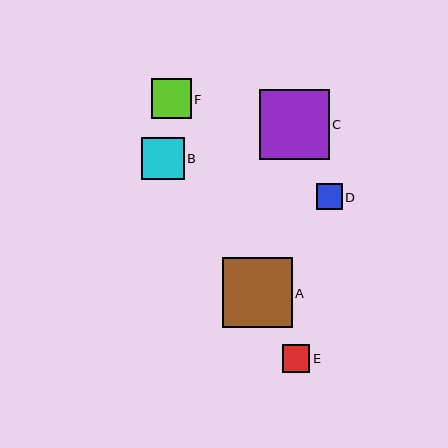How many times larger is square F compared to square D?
Square F is approximately 1.5 times the size of square D.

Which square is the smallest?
Square D is the smallest with a size of approximately 26 pixels.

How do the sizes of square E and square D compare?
Square E and square D are approximately the same size.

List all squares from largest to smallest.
From largest to smallest: C, A, B, F, E, D.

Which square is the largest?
Square C is the largest with a size of approximately 70 pixels.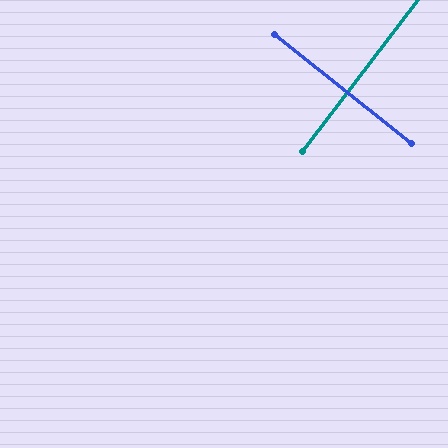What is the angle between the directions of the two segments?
Approximately 89 degrees.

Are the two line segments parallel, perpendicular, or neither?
Perpendicular — they meet at approximately 89°.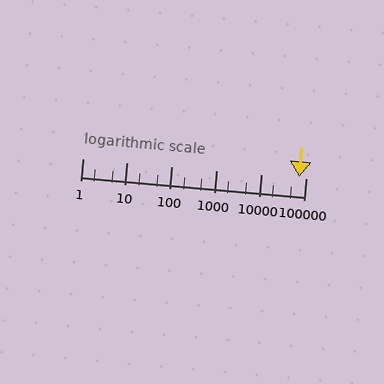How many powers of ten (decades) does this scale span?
The scale spans 5 decades, from 1 to 100000.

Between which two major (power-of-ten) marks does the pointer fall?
The pointer is between 10000 and 100000.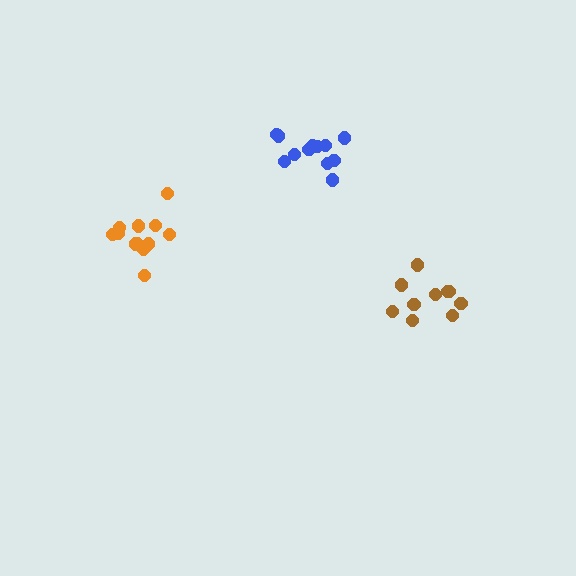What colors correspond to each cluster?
The clusters are colored: orange, brown, blue.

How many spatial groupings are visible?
There are 3 spatial groupings.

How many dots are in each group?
Group 1: 12 dots, Group 2: 10 dots, Group 3: 12 dots (34 total).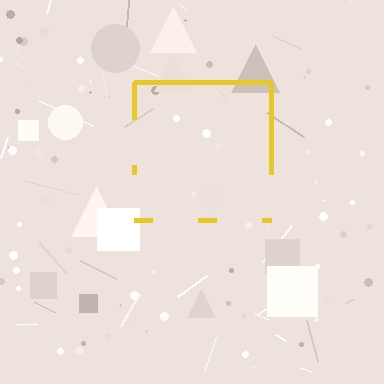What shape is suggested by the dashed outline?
The dashed outline suggests a square.